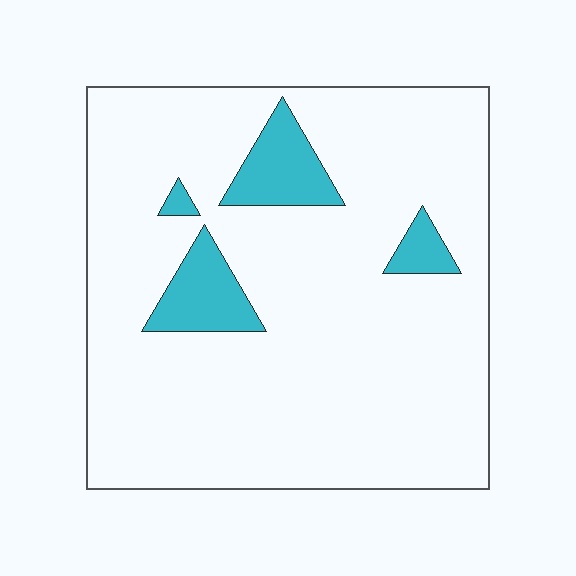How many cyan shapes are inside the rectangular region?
4.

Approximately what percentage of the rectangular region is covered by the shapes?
Approximately 10%.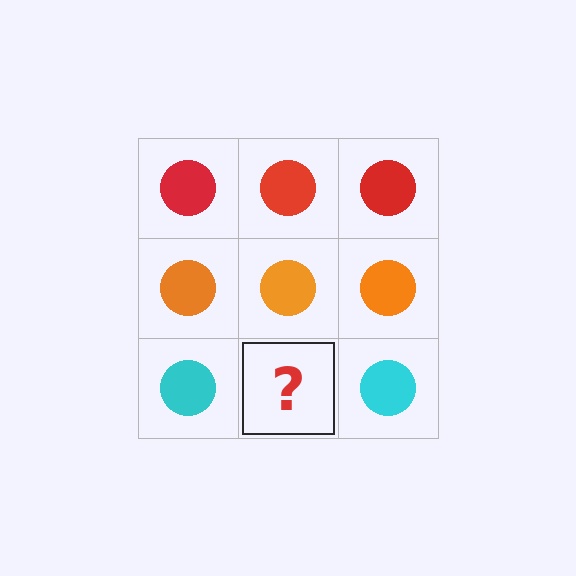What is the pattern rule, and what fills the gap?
The rule is that each row has a consistent color. The gap should be filled with a cyan circle.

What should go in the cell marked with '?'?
The missing cell should contain a cyan circle.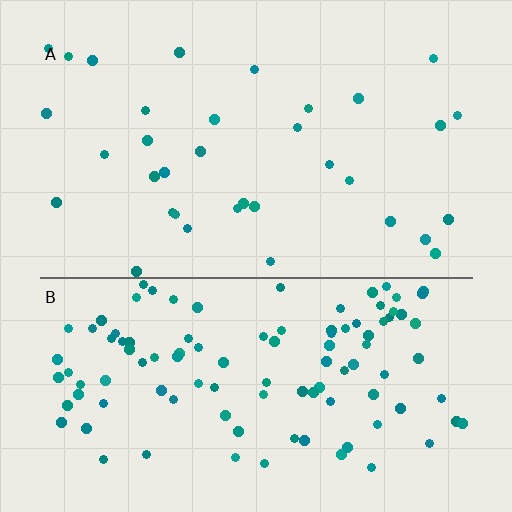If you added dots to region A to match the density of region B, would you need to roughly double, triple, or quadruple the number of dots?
Approximately triple.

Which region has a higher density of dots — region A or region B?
B (the bottom).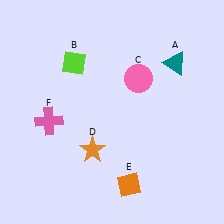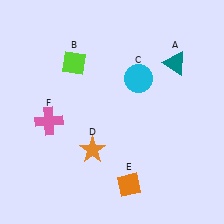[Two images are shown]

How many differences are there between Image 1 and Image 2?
There is 1 difference between the two images.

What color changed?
The circle (C) changed from pink in Image 1 to cyan in Image 2.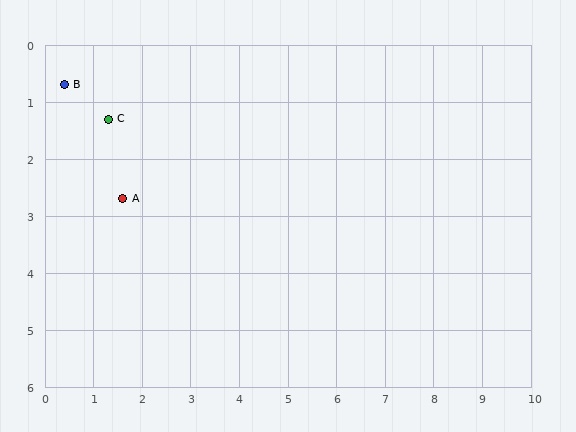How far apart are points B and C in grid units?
Points B and C are about 1.1 grid units apart.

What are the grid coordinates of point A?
Point A is at approximately (1.6, 2.7).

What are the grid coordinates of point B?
Point B is at approximately (0.4, 0.7).